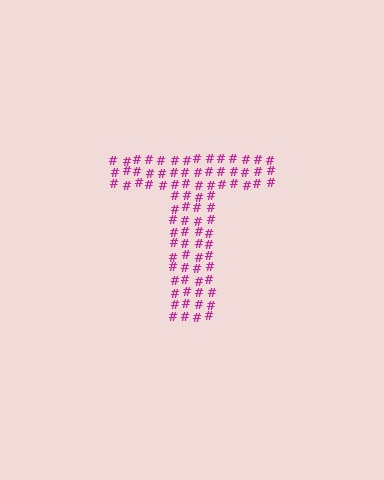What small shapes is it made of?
It is made of small hash symbols.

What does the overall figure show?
The overall figure shows the letter T.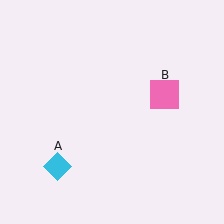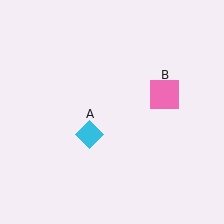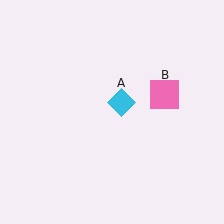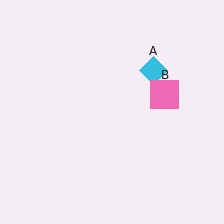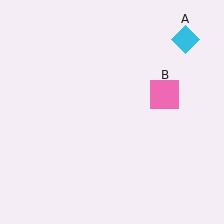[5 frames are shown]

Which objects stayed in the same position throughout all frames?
Pink square (object B) remained stationary.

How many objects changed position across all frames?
1 object changed position: cyan diamond (object A).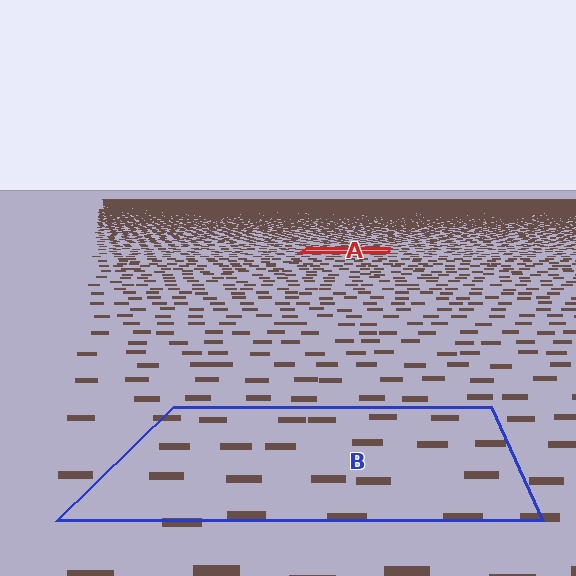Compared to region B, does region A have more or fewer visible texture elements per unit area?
Region A has more texture elements per unit area — they are packed more densely because it is farther away.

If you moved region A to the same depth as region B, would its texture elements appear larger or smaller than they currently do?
They would appear larger. At a closer depth, the same texture elements are projected at a bigger on-screen size.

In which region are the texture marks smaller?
The texture marks are smaller in region A, because it is farther away.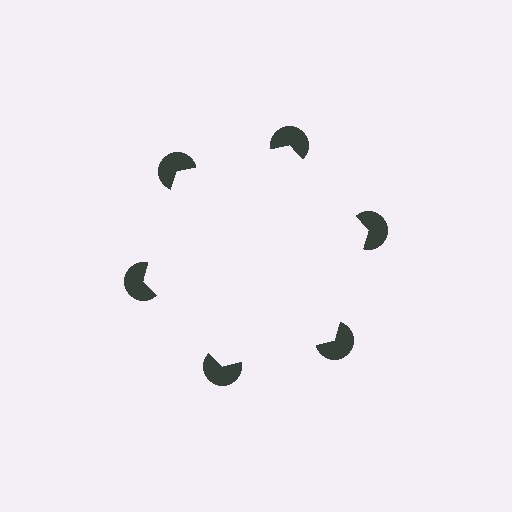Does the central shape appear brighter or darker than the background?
It typically appears slightly brighter than the background, even though no actual brightness change is drawn.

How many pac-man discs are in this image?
There are 6 — one at each vertex of the illusory hexagon.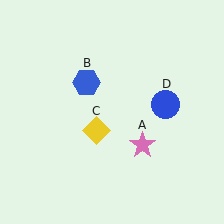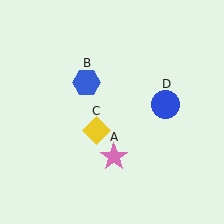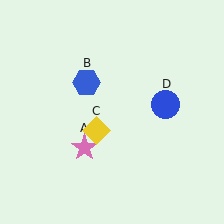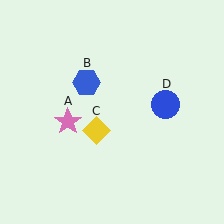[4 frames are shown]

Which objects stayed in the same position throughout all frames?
Blue hexagon (object B) and yellow diamond (object C) and blue circle (object D) remained stationary.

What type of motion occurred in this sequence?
The pink star (object A) rotated clockwise around the center of the scene.